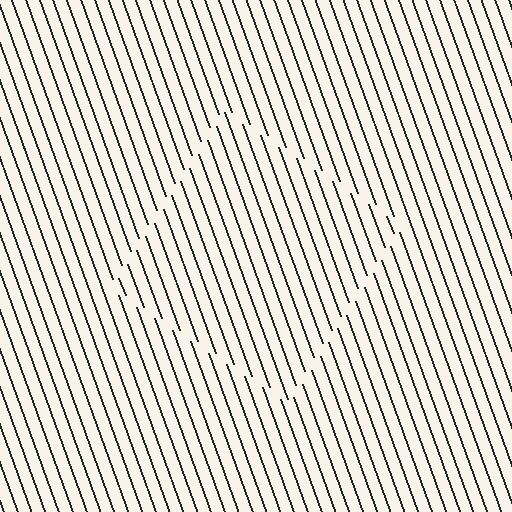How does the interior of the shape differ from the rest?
The interior of the shape contains the same grating, shifted by half a period — the contour is defined by the phase discontinuity where line-ends from the inner and outer gratings abut.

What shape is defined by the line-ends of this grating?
An illusory square. The interior of the shape contains the same grating, shifted by half a period — the contour is defined by the phase discontinuity where line-ends from the inner and outer gratings abut.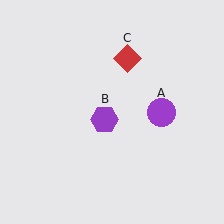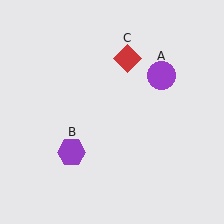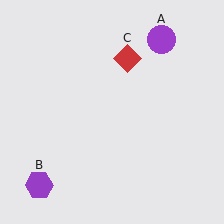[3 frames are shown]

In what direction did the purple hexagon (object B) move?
The purple hexagon (object B) moved down and to the left.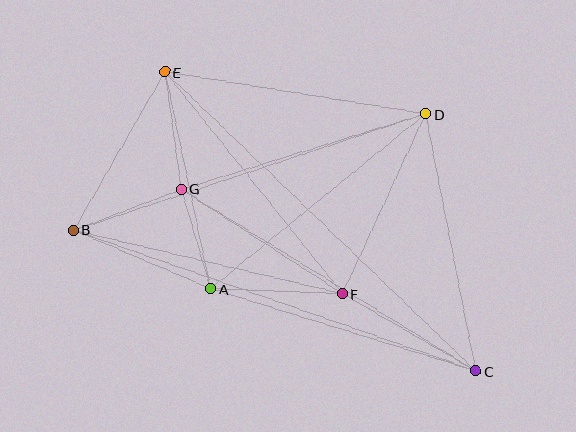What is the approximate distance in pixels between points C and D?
The distance between C and D is approximately 262 pixels.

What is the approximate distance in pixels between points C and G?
The distance between C and G is approximately 346 pixels.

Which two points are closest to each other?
Points A and G are closest to each other.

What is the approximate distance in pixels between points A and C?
The distance between A and C is approximately 277 pixels.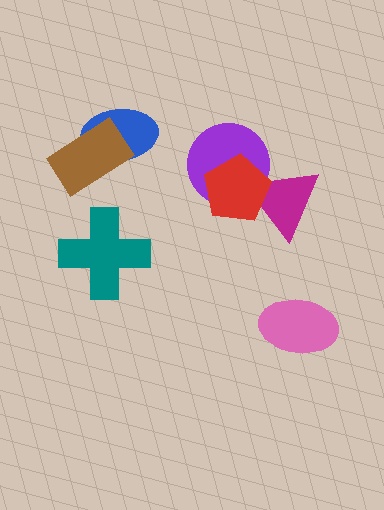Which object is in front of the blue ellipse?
The brown rectangle is in front of the blue ellipse.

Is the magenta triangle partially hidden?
Yes, it is partially covered by another shape.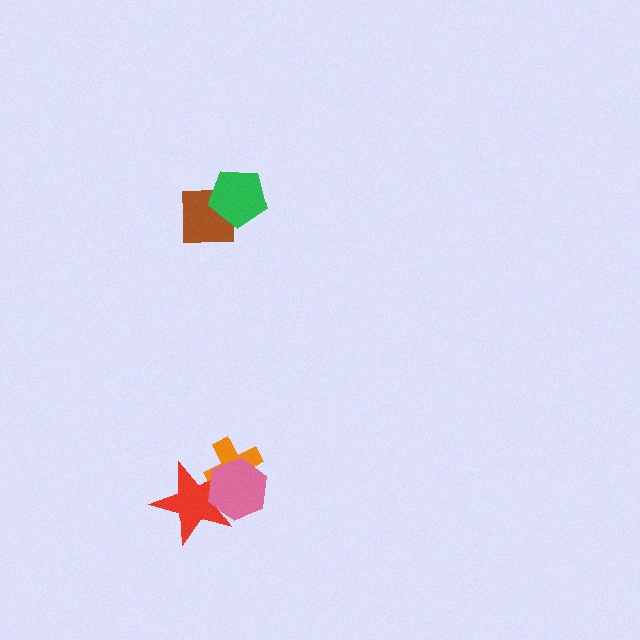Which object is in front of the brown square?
The green pentagon is in front of the brown square.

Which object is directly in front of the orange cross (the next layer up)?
The red star is directly in front of the orange cross.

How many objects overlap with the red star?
2 objects overlap with the red star.